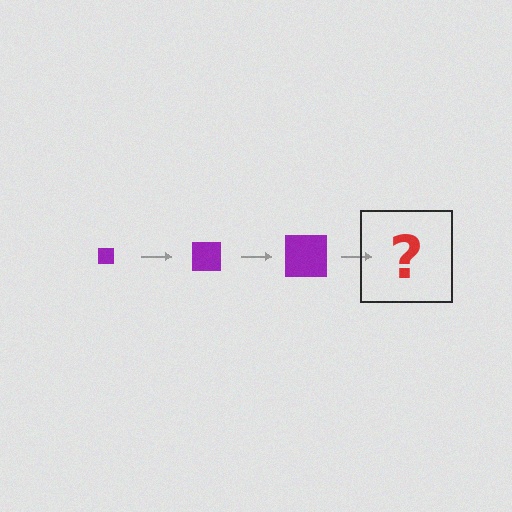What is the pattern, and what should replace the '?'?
The pattern is that the square gets progressively larger each step. The '?' should be a purple square, larger than the previous one.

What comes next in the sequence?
The next element should be a purple square, larger than the previous one.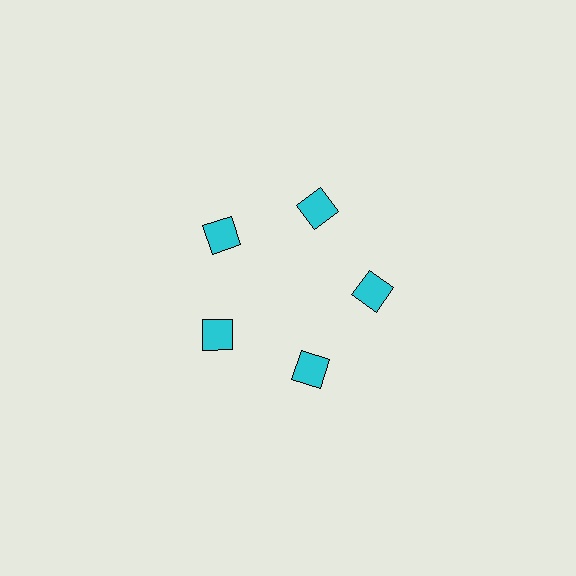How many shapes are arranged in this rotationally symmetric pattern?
There are 5 shapes, arranged in 5 groups of 1.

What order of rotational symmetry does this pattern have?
This pattern has 5-fold rotational symmetry.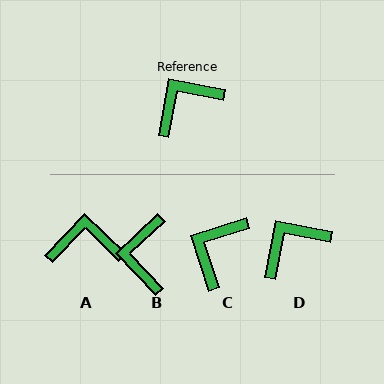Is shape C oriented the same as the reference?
No, it is off by about 28 degrees.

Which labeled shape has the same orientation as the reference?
D.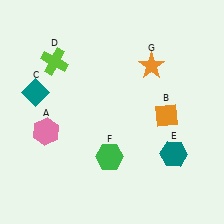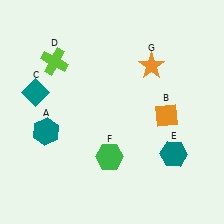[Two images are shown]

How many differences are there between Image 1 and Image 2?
There is 1 difference between the two images.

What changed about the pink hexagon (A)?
In Image 1, A is pink. In Image 2, it changed to teal.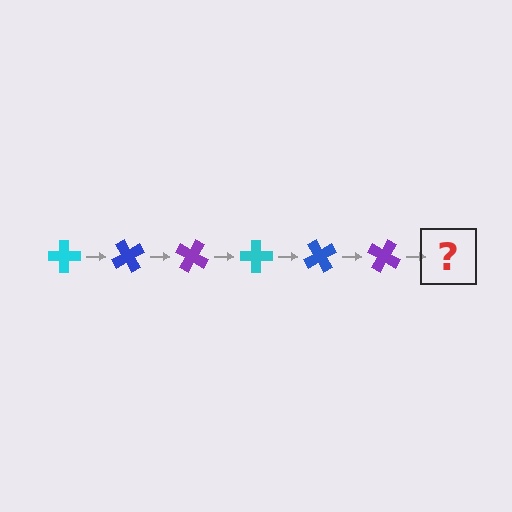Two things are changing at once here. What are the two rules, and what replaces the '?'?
The two rules are that it rotates 60 degrees each step and the color cycles through cyan, blue, and purple. The '?' should be a cyan cross, rotated 360 degrees from the start.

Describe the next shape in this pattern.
It should be a cyan cross, rotated 360 degrees from the start.